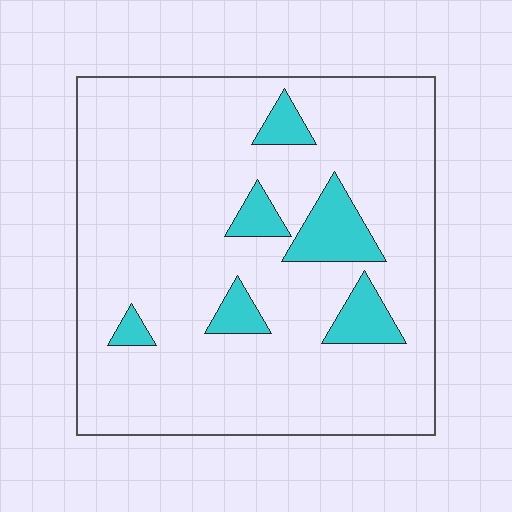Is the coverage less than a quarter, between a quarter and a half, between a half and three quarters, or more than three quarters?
Less than a quarter.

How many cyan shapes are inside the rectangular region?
6.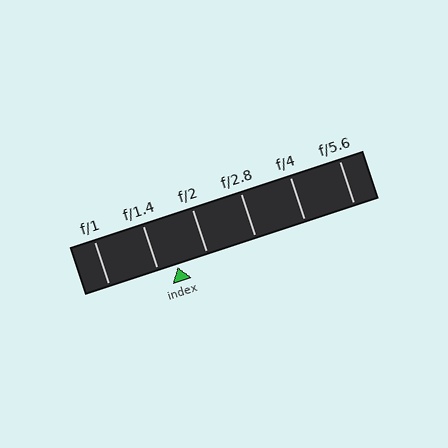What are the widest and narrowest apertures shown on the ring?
The widest aperture shown is f/1 and the narrowest is f/5.6.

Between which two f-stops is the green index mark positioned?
The index mark is between f/1.4 and f/2.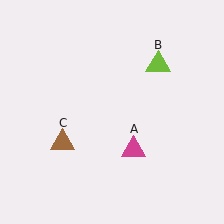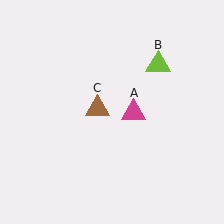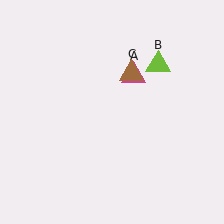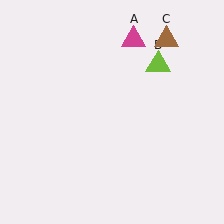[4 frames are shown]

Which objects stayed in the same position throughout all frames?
Lime triangle (object B) remained stationary.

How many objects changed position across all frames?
2 objects changed position: magenta triangle (object A), brown triangle (object C).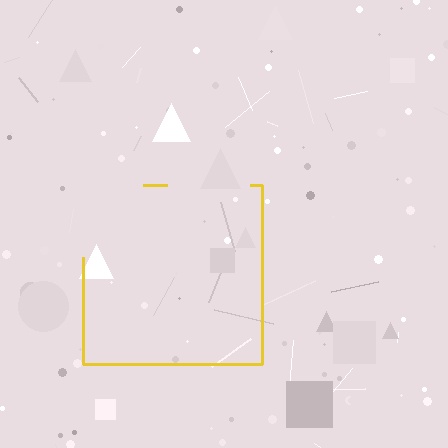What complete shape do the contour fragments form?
The contour fragments form a square.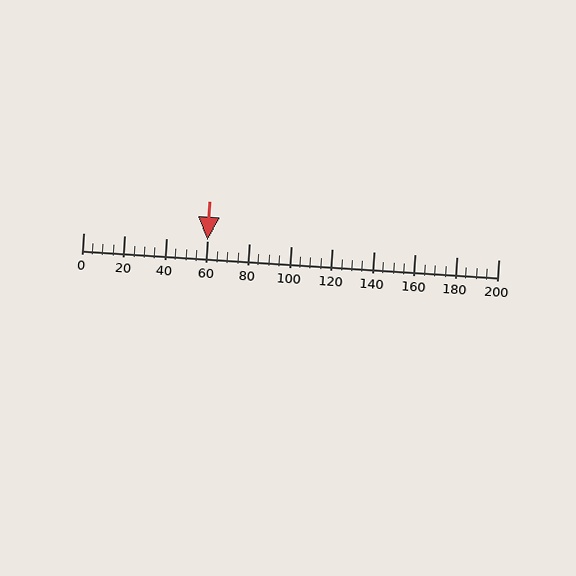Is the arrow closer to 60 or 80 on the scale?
The arrow is closer to 60.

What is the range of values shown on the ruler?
The ruler shows values from 0 to 200.